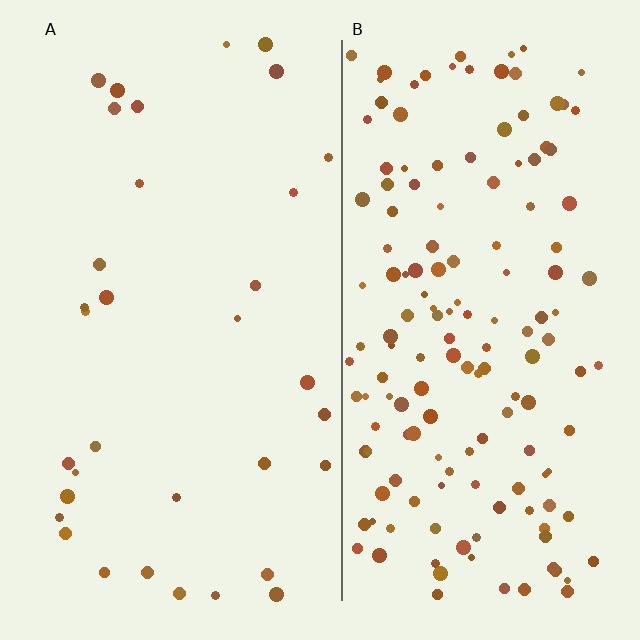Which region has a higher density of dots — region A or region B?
B (the right).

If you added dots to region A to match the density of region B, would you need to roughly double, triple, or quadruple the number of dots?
Approximately quadruple.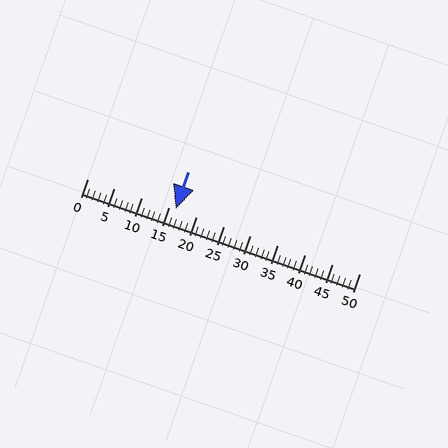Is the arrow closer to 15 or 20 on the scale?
The arrow is closer to 15.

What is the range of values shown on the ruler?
The ruler shows values from 0 to 50.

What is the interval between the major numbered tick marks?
The major tick marks are spaced 5 units apart.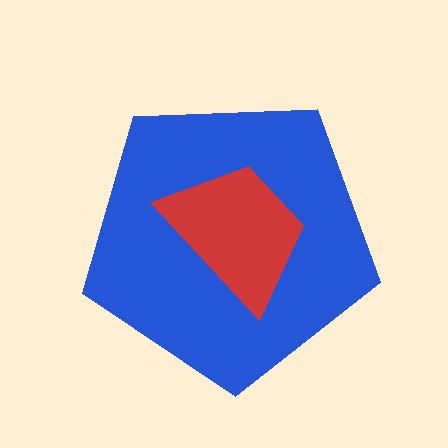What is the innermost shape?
The red trapezoid.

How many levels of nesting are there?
2.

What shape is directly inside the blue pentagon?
The red trapezoid.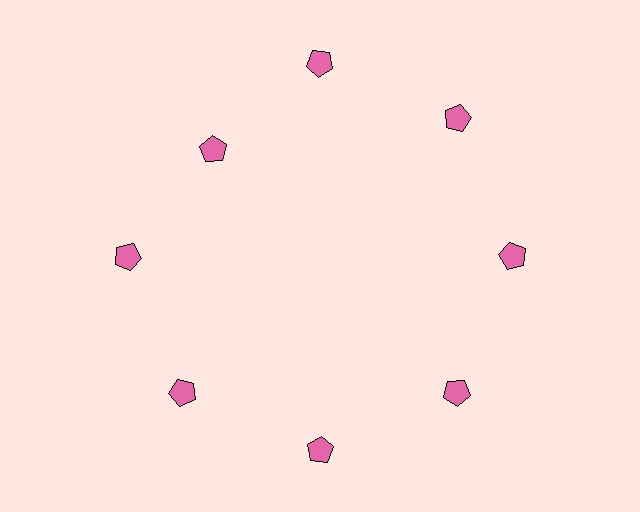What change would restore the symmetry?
The symmetry would be restored by moving it outward, back onto the ring so that all 8 pentagons sit at equal angles and equal distance from the center.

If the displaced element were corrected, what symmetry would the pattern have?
It would have 8-fold rotational symmetry — the pattern would map onto itself every 45 degrees.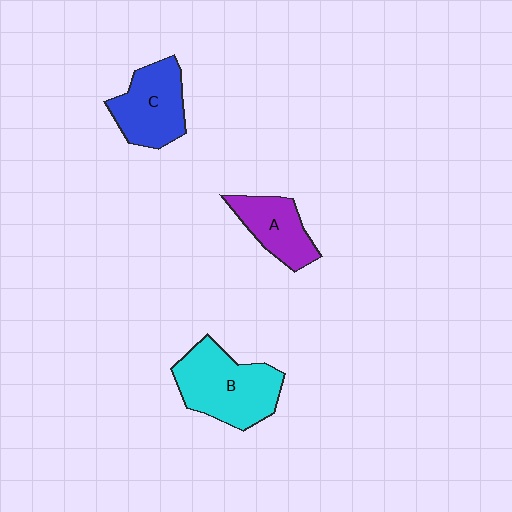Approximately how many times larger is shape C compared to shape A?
Approximately 1.3 times.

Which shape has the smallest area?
Shape A (purple).